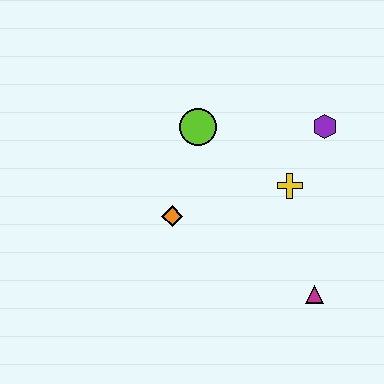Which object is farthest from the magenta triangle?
The lime circle is farthest from the magenta triangle.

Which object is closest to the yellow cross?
The purple hexagon is closest to the yellow cross.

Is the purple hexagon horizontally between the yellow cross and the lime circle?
No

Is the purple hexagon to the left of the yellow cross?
No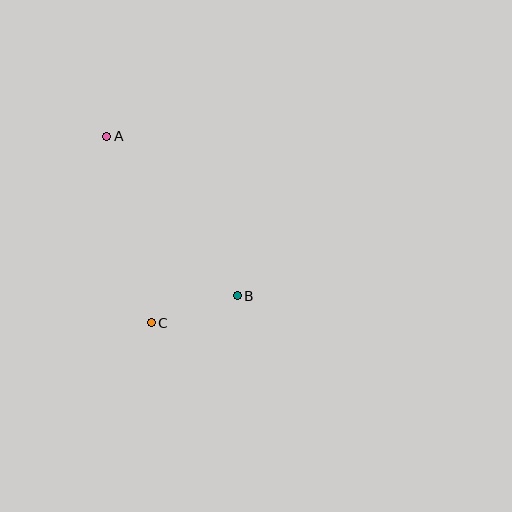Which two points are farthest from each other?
Points A and B are farthest from each other.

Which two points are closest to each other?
Points B and C are closest to each other.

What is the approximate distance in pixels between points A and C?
The distance between A and C is approximately 192 pixels.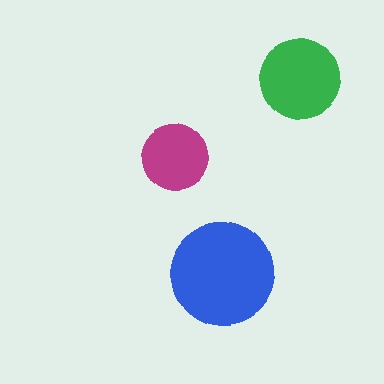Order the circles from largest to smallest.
the blue one, the green one, the magenta one.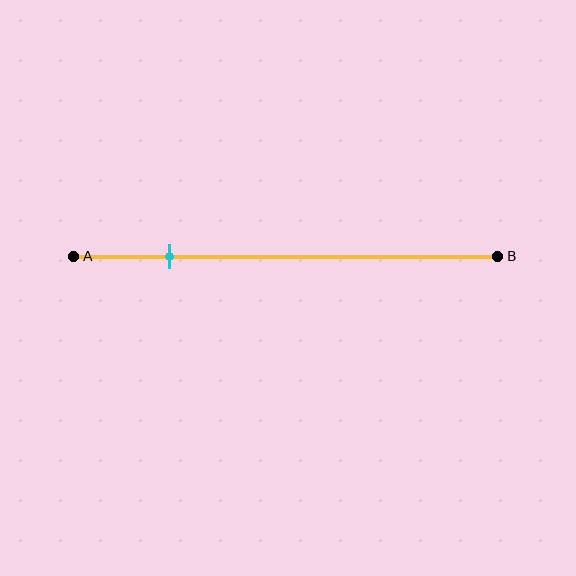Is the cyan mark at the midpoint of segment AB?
No, the mark is at about 25% from A, not at the 50% midpoint.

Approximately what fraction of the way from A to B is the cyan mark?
The cyan mark is approximately 25% of the way from A to B.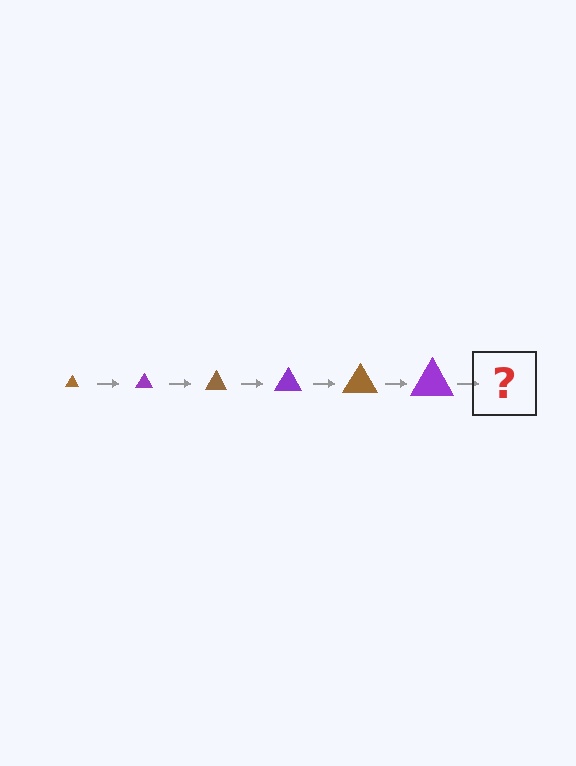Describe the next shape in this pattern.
It should be a brown triangle, larger than the previous one.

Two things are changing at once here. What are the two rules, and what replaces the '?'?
The two rules are that the triangle grows larger each step and the color cycles through brown and purple. The '?' should be a brown triangle, larger than the previous one.